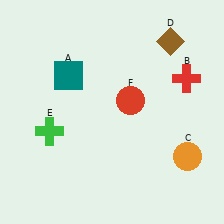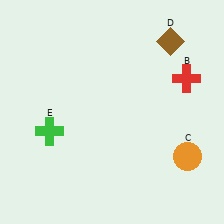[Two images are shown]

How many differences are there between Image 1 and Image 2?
There are 2 differences between the two images.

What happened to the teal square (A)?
The teal square (A) was removed in Image 2. It was in the top-left area of Image 1.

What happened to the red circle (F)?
The red circle (F) was removed in Image 2. It was in the top-right area of Image 1.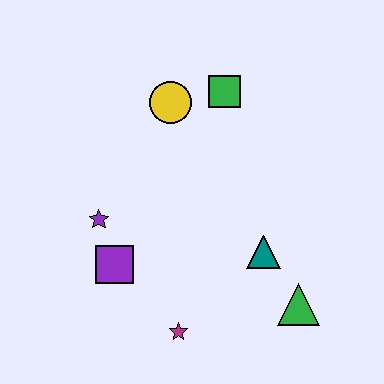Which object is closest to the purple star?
The purple square is closest to the purple star.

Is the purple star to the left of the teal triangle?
Yes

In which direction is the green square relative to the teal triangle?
The green square is above the teal triangle.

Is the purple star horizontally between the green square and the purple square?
No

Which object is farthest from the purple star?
The green triangle is farthest from the purple star.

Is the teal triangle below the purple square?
No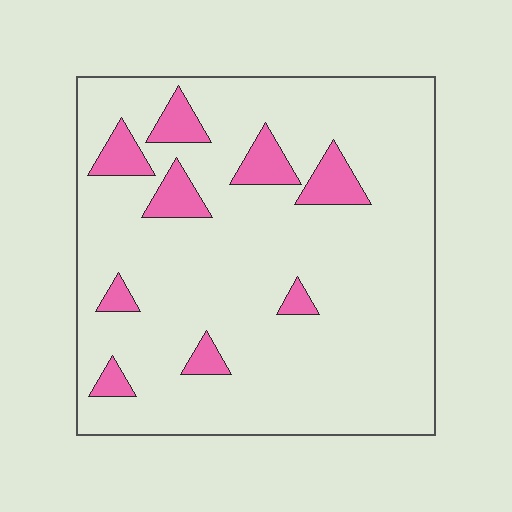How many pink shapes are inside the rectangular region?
9.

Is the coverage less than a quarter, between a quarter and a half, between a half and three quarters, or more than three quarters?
Less than a quarter.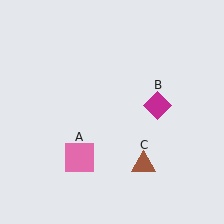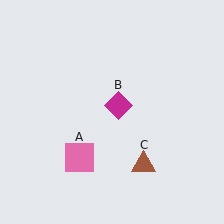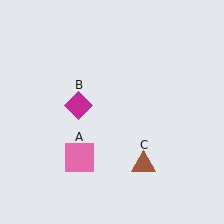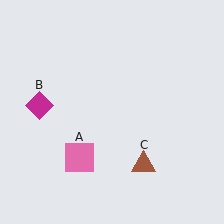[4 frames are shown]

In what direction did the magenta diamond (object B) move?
The magenta diamond (object B) moved left.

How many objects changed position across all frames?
1 object changed position: magenta diamond (object B).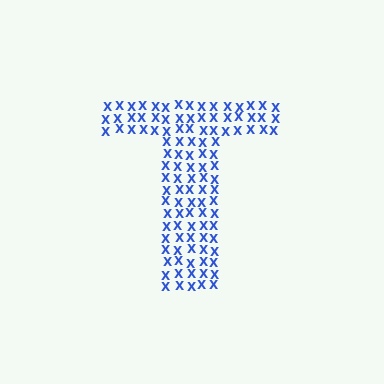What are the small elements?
The small elements are letter X's.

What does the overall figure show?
The overall figure shows the letter T.